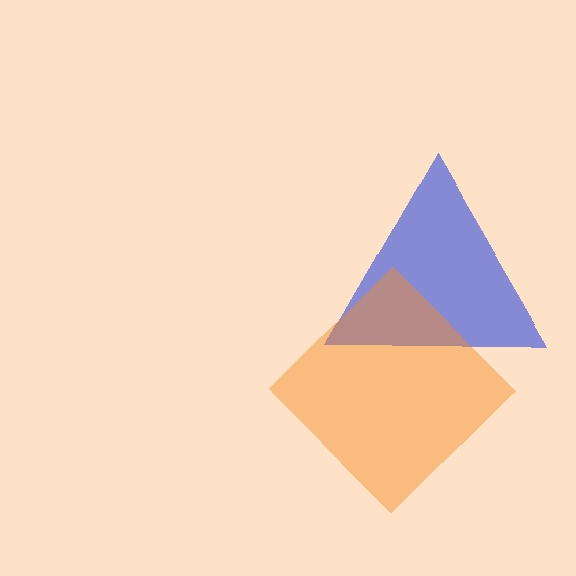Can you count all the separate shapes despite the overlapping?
Yes, there are 2 separate shapes.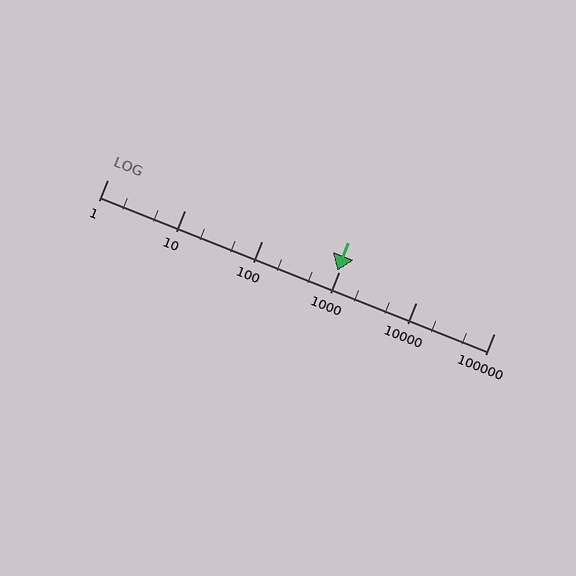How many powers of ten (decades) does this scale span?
The scale spans 5 decades, from 1 to 100000.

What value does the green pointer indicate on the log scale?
The pointer indicates approximately 940.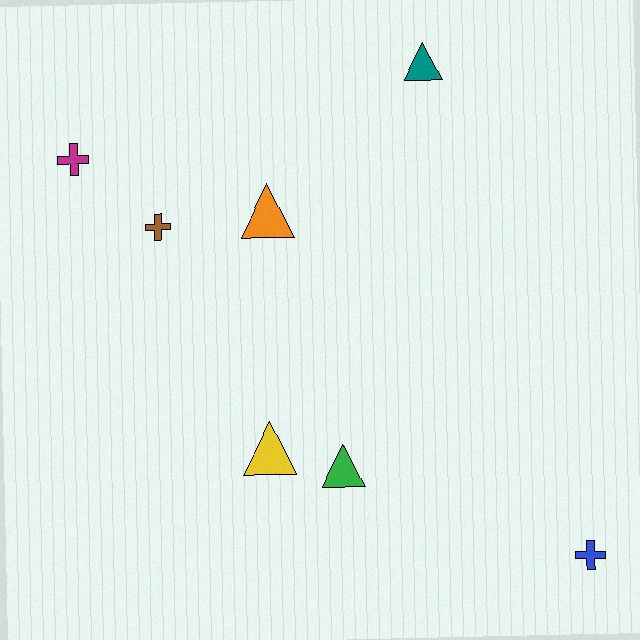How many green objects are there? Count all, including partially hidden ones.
There is 1 green object.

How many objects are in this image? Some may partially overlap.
There are 7 objects.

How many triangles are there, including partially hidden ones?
There are 4 triangles.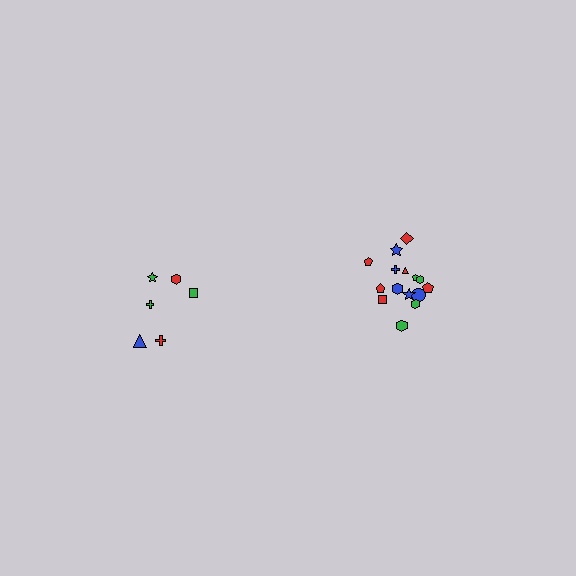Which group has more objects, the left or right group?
The right group.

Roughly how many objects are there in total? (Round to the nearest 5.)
Roughly 20 objects in total.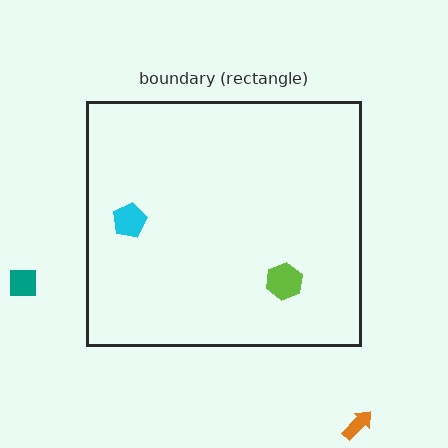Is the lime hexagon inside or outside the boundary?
Inside.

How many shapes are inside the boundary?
2 inside, 2 outside.